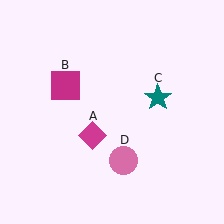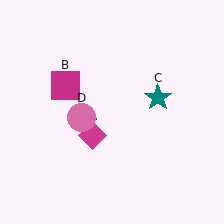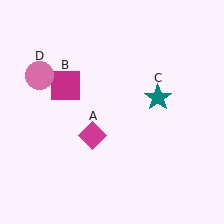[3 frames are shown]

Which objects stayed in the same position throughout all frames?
Magenta diamond (object A) and magenta square (object B) and teal star (object C) remained stationary.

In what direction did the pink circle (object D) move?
The pink circle (object D) moved up and to the left.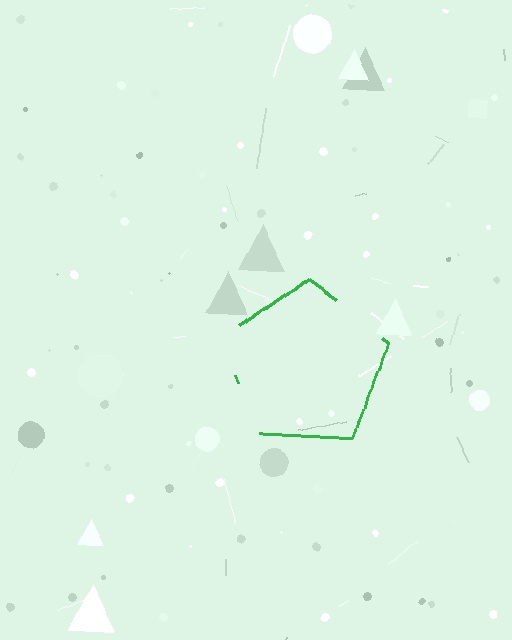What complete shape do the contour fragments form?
The contour fragments form a pentagon.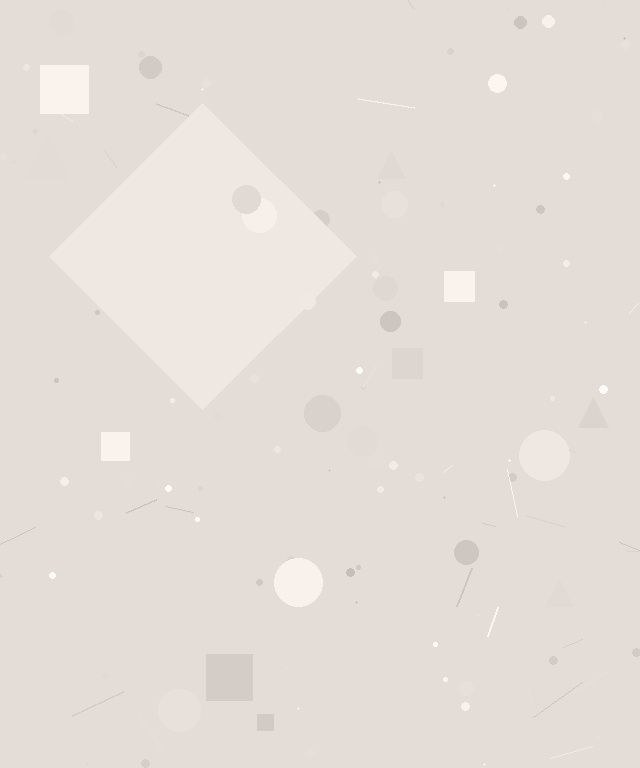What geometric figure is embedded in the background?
A diamond is embedded in the background.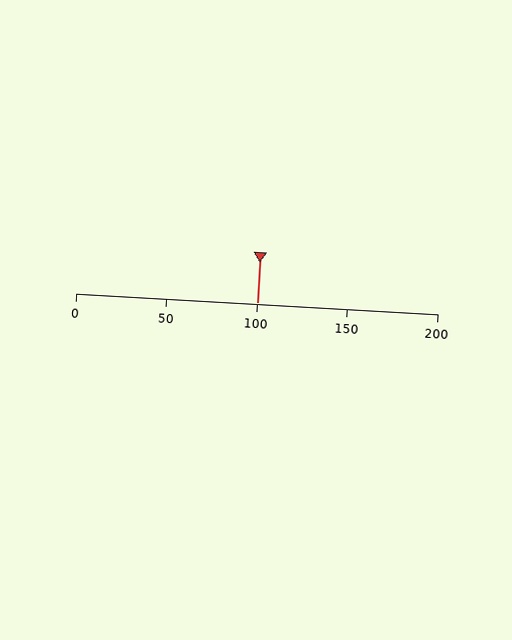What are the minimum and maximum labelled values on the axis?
The axis runs from 0 to 200.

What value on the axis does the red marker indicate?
The marker indicates approximately 100.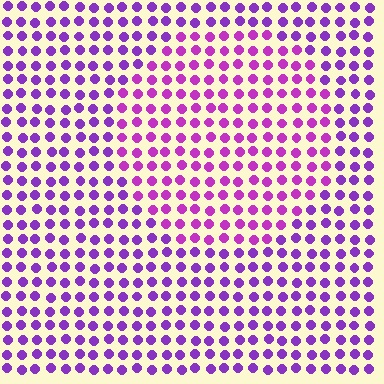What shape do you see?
I see a circle.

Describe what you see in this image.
The image is filled with small purple elements in a uniform arrangement. A circle-shaped region is visible where the elements are tinted to a slightly different hue, forming a subtle color boundary.